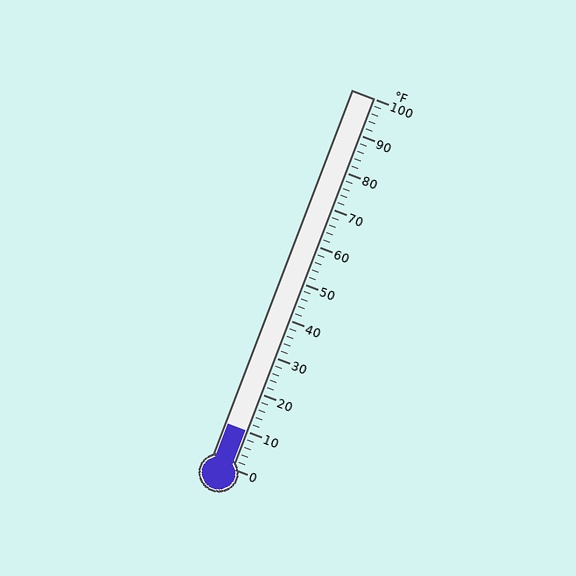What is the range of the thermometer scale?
The thermometer scale ranges from 0°F to 100°F.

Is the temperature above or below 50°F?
The temperature is below 50°F.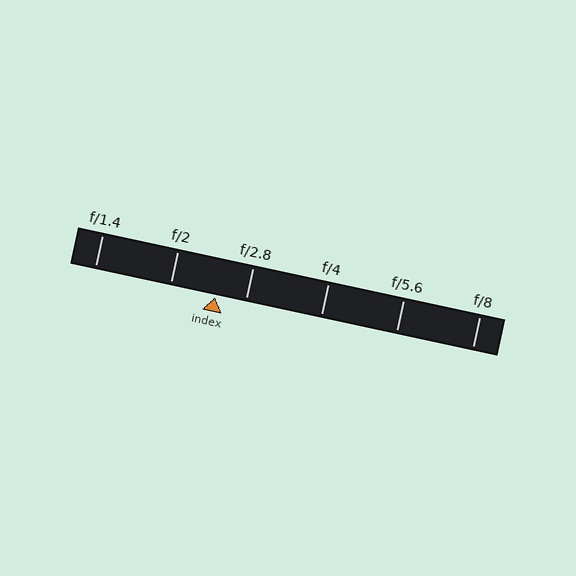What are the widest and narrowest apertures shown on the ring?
The widest aperture shown is f/1.4 and the narrowest is f/8.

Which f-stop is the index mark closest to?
The index mark is closest to f/2.8.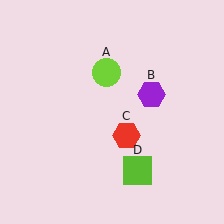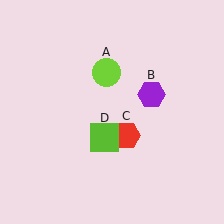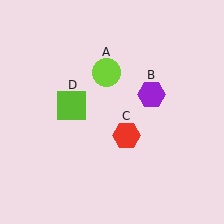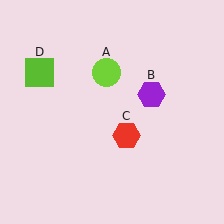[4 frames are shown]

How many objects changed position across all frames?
1 object changed position: lime square (object D).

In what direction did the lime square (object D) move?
The lime square (object D) moved up and to the left.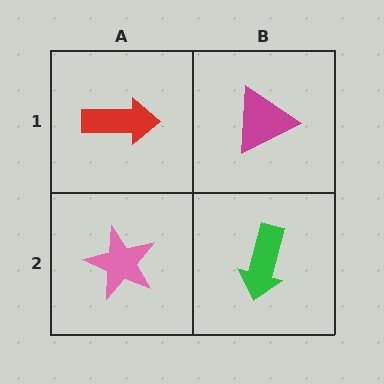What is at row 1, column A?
A red arrow.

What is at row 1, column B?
A magenta triangle.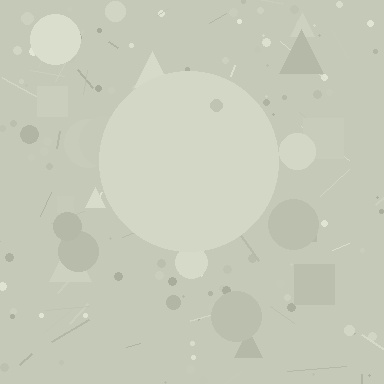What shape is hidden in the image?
A circle is hidden in the image.